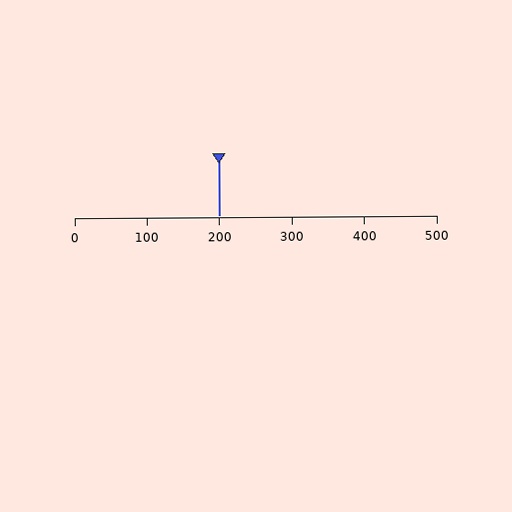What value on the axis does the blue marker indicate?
The marker indicates approximately 200.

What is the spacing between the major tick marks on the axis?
The major ticks are spaced 100 apart.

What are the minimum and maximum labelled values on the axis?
The axis runs from 0 to 500.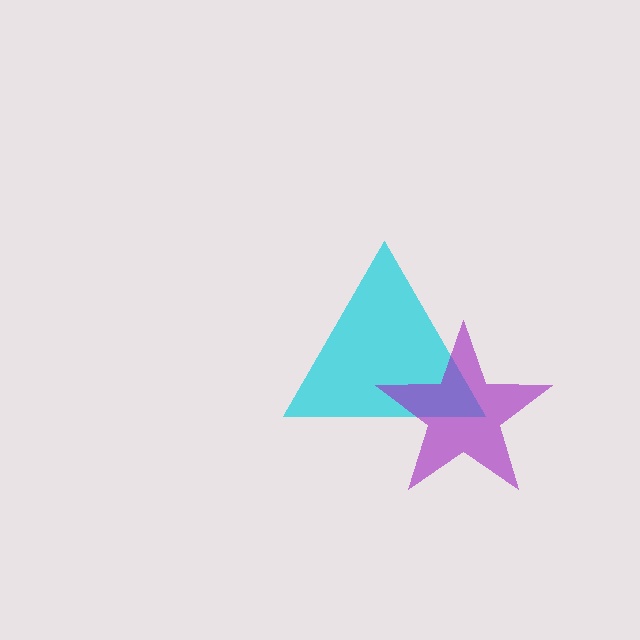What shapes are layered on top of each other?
The layered shapes are: a cyan triangle, a purple star.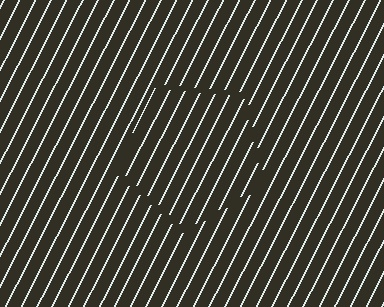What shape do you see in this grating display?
An illusory pentagon. The interior of the shape contains the same grating, shifted by half a period — the contour is defined by the phase discontinuity where line-ends from the inner and outer gratings abut.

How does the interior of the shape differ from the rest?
The interior of the shape contains the same grating, shifted by half a period — the contour is defined by the phase discontinuity where line-ends from the inner and outer gratings abut.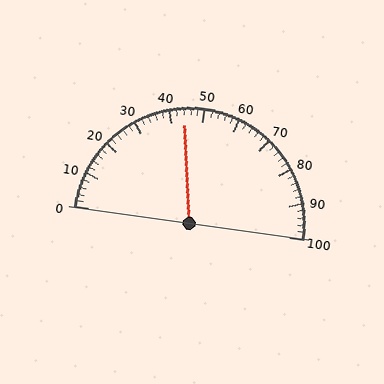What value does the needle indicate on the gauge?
The needle indicates approximately 44.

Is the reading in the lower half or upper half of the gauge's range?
The reading is in the lower half of the range (0 to 100).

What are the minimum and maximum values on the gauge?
The gauge ranges from 0 to 100.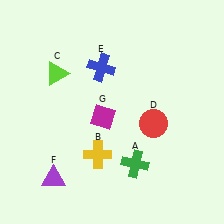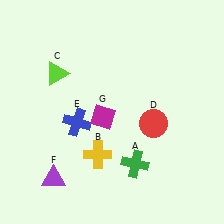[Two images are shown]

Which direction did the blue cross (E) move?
The blue cross (E) moved down.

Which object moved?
The blue cross (E) moved down.